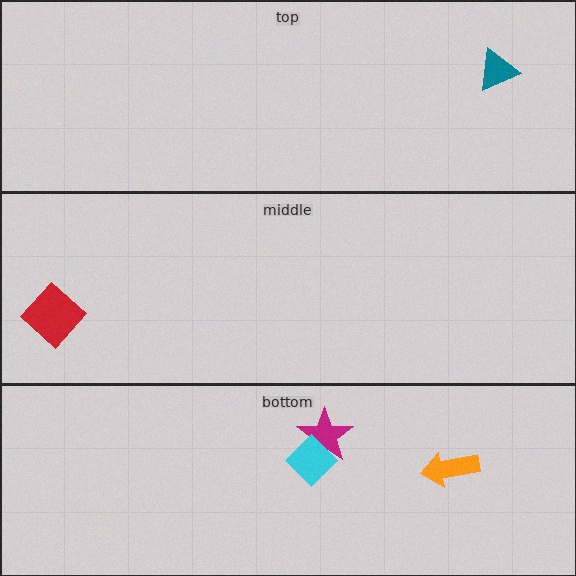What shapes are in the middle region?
The red diamond.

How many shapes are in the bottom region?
3.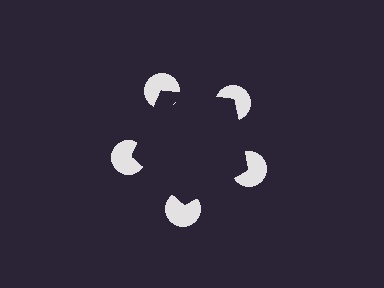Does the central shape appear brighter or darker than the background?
It typically appears slightly darker than the background, even though no actual brightness change is drawn.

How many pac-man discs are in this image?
There are 5 — one at each vertex of the illusory pentagon.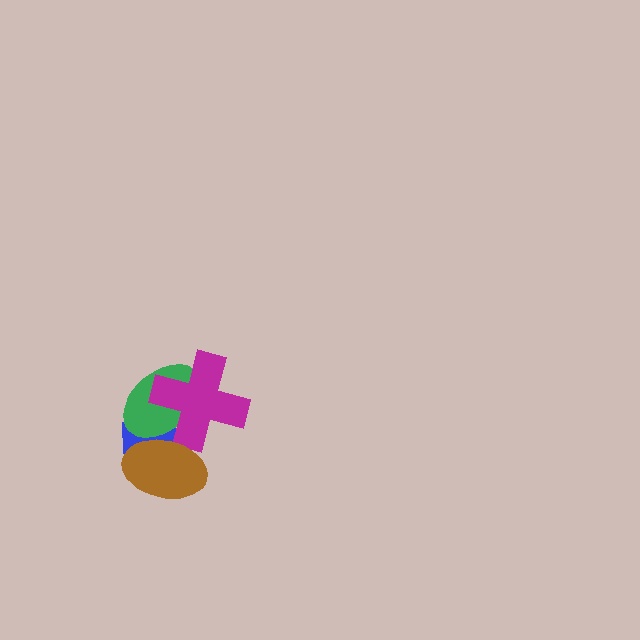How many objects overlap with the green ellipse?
3 objects overlap with the green ellipse.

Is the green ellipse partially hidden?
Yes, it is partially covered by another shape.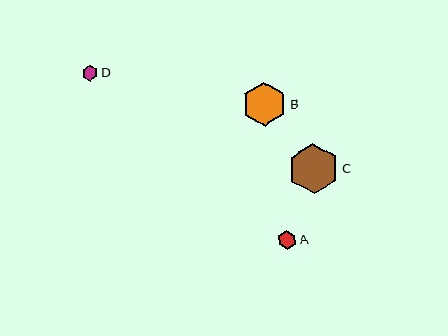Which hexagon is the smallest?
Hexagon D is the smallest with a size of approximately 16 pixels.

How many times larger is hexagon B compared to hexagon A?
Hexagon B is approximately 2.3 times the size of hexagon A.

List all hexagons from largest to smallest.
From largest to smallest: C, B, A, D.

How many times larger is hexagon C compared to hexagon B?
Hexagon C is approximately 1.1 times the size of hexagon B.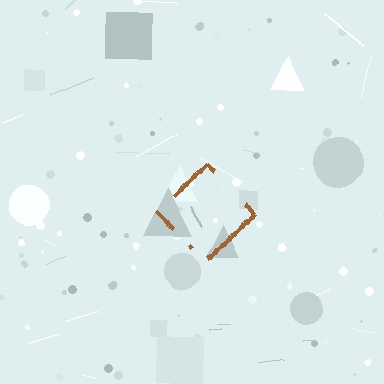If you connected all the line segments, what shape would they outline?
They would outline a diamond.